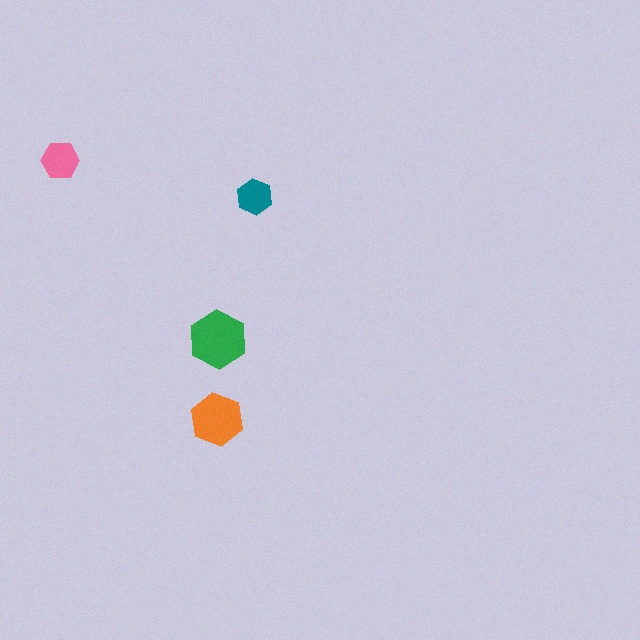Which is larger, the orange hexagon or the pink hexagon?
The orange one.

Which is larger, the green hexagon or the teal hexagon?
The green one.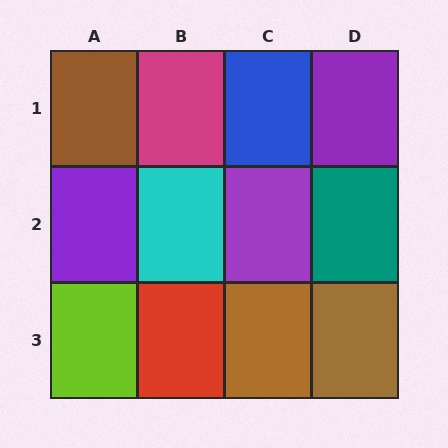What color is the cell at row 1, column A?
Brown.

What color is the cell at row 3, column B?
Red.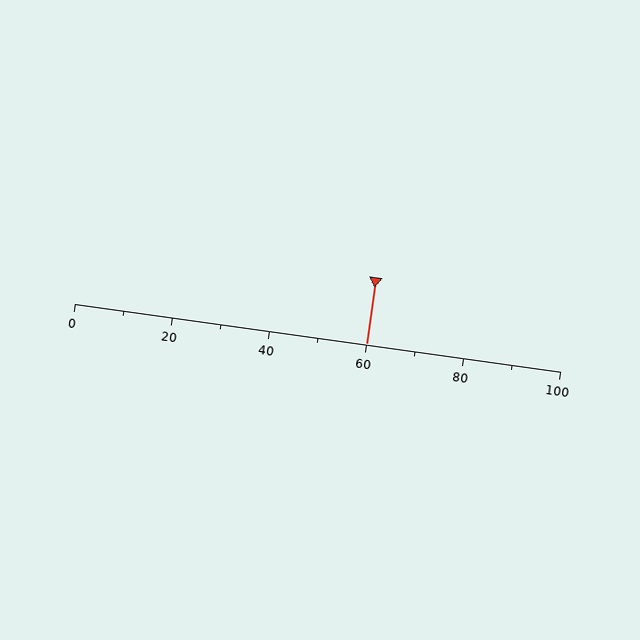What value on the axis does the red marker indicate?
The marker indicates approximately 60.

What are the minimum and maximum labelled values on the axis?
The axis runs from 0 to 100.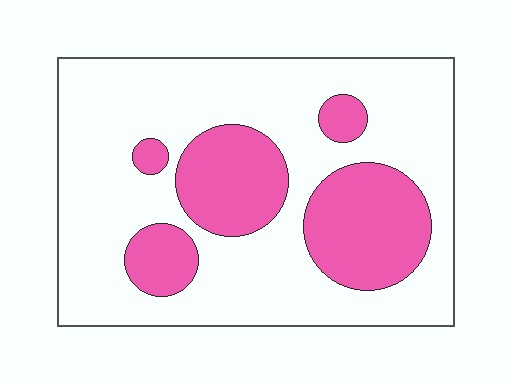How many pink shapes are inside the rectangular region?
5.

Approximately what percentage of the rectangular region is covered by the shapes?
Approximately 30%.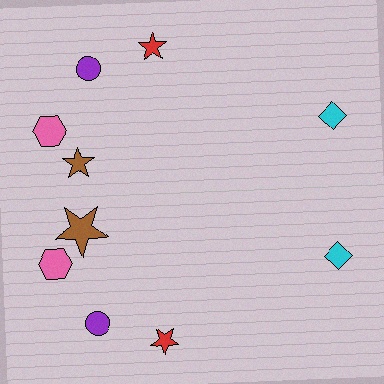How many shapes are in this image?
There are 10 shapes in this image.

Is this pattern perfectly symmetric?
No, the pattern is not perfectly symmetric. The brown star on the bottom side has a different size than its mirror counterpart.